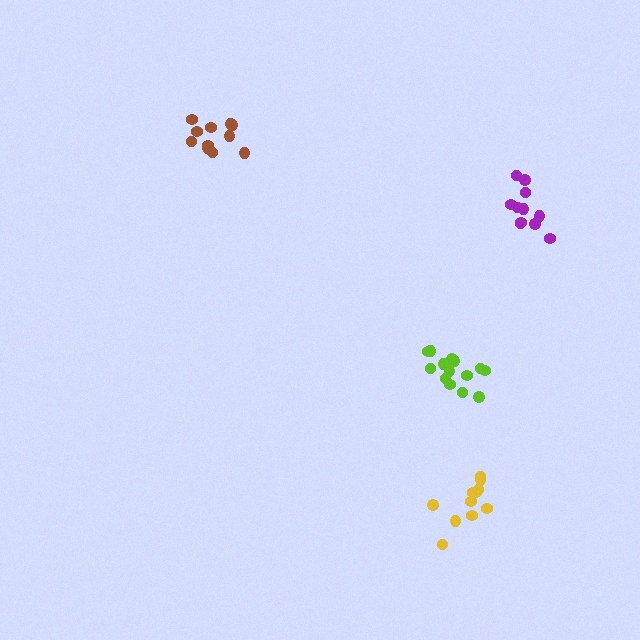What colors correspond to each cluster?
The clusters are colored: brown, purple, yellow, lime.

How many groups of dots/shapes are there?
There are 4 groups.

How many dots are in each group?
Group 1: 11 dots, Group 2: 11 dots, Group 3: 11 dots, Group 4: 17 dots (50 total).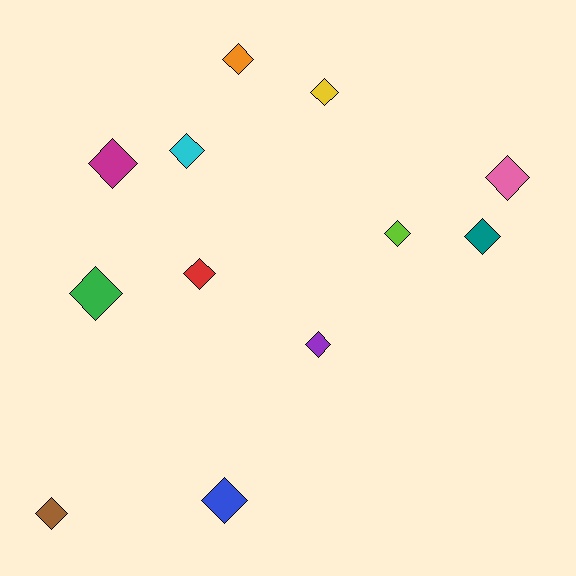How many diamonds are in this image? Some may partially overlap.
There are 12 diamonds.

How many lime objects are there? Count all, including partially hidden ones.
There is 1 lime object.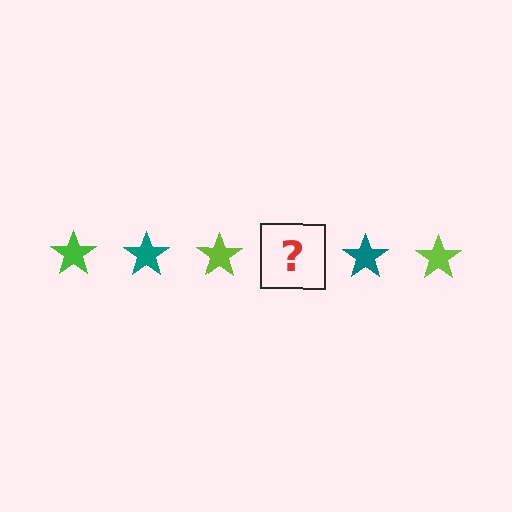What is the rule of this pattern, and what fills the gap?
The rule is that the pattern cycles through green, teal, lime stars. The gap should be filled with a green star.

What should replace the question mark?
The question mark should be replaced with a green star.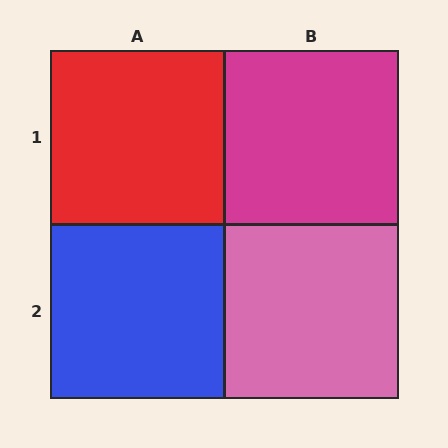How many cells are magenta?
1 cell is magenta.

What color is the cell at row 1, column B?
Magenta.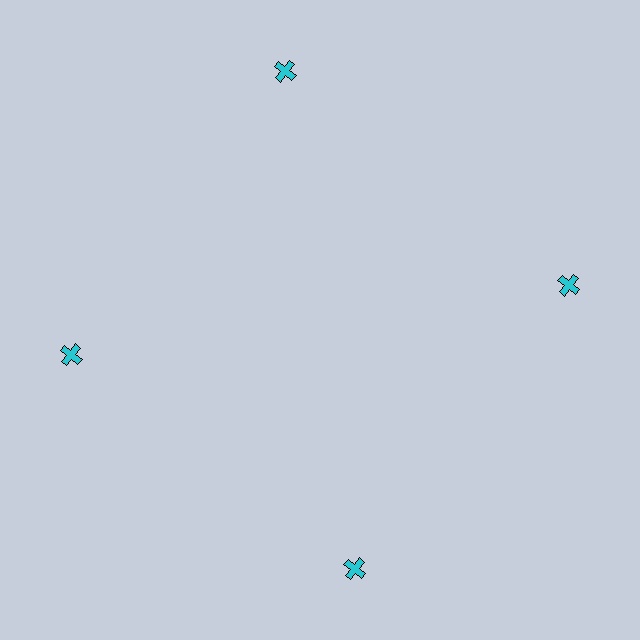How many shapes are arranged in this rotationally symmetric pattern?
There are 4 shapes, arranged in 4 groups of 1.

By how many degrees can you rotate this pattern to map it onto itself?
The pattern maps onto itself every 90 degrees of rotation.